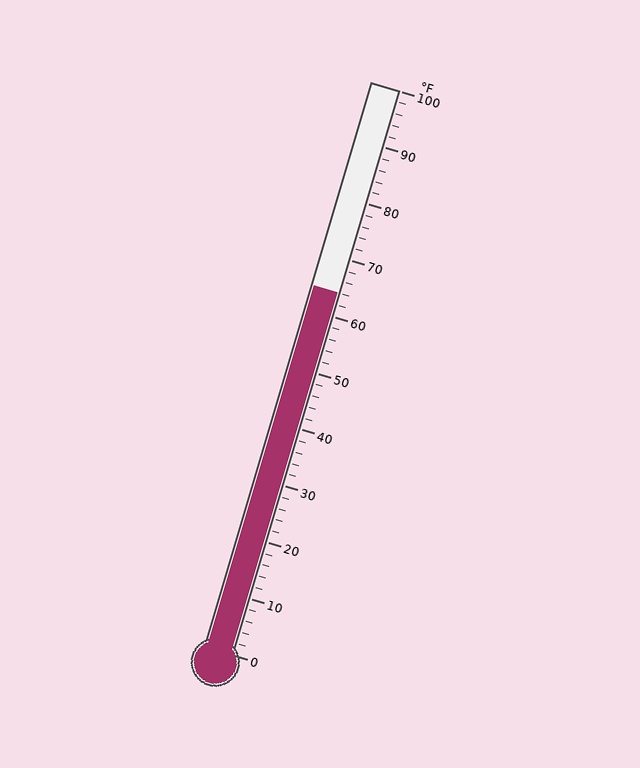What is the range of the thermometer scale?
The thermometer scale ranges from 0°F to 100°F.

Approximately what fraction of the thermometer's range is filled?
The thermometer is filled to approximately 65% of its range.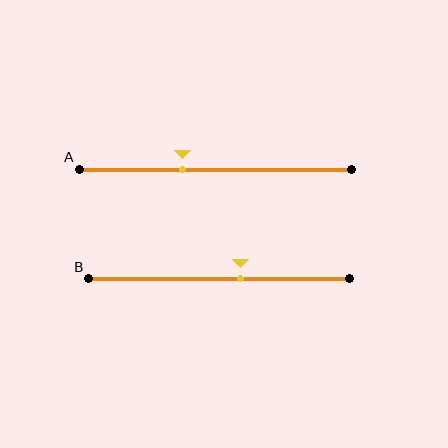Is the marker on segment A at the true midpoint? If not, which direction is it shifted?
No, the marker on segment A is shifted to the left by about 12% of the segment length.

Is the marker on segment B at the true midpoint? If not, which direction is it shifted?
No, the marker on segment B is shifted to the right by about 8% of the segment length.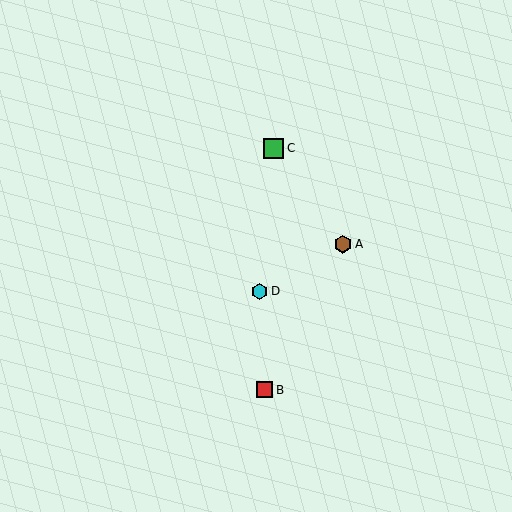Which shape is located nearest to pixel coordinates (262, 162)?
The green square (labeled C) at (273, 148) is nearest to that location.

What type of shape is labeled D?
Shape D is a cyan hexagon.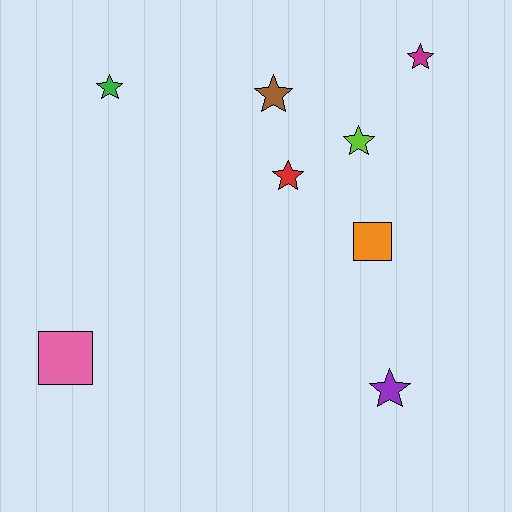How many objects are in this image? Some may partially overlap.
There are 8 objects.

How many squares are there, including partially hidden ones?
There are 2 squares.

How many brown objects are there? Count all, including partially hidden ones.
There is 1 brown object.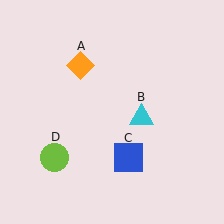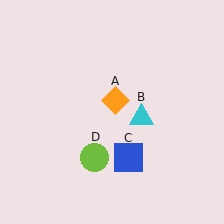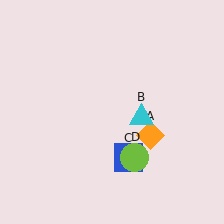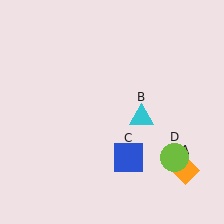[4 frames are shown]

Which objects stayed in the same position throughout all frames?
Cyan triangle (object B) and blue square (object C) remained stationary.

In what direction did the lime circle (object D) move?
The lime circle (object D) moved right.